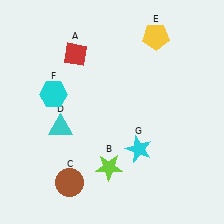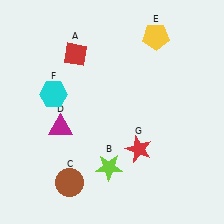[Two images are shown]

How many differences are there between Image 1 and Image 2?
There are 2 differences between the two images.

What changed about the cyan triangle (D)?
In Image 1, D is cyan. In Image 2, it changed to magenta.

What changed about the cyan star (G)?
In Image 1, G is cyan. In Image 2, it changed to red.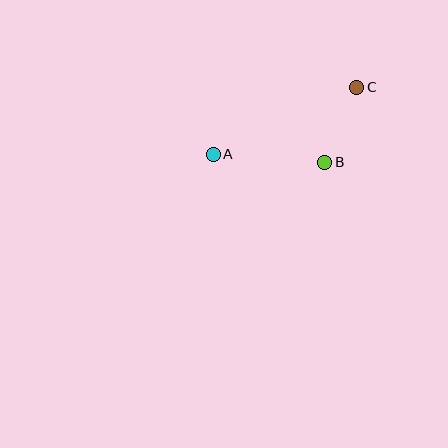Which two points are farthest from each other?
Points A and C are farthest from each other.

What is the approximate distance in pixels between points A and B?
The distance between A and B is approximately 112 pixels.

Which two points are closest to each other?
Points B and C are closest to each other.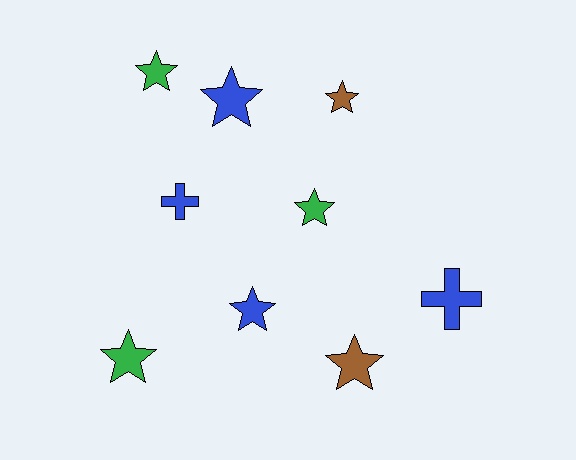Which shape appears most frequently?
Star, with 7 objects.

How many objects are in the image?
There are 9 objects.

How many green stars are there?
There are 3 green stars.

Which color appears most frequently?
Blue, with 4 objects.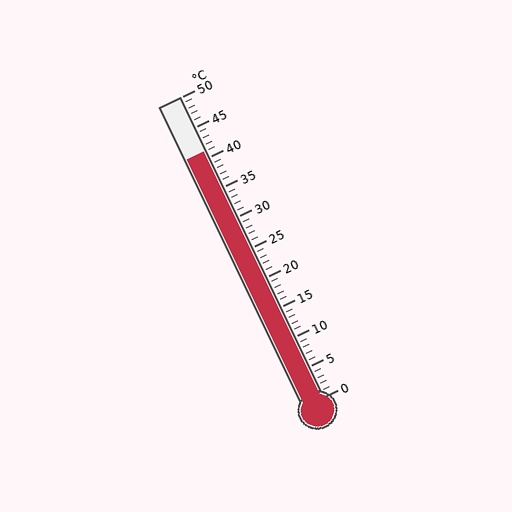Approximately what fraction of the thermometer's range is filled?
The thermometer is filled to approximately 80% of its range.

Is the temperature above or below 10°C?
The temperature is above 10°C.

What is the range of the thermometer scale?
The thermometer scale ranges from 0°C to 50°C.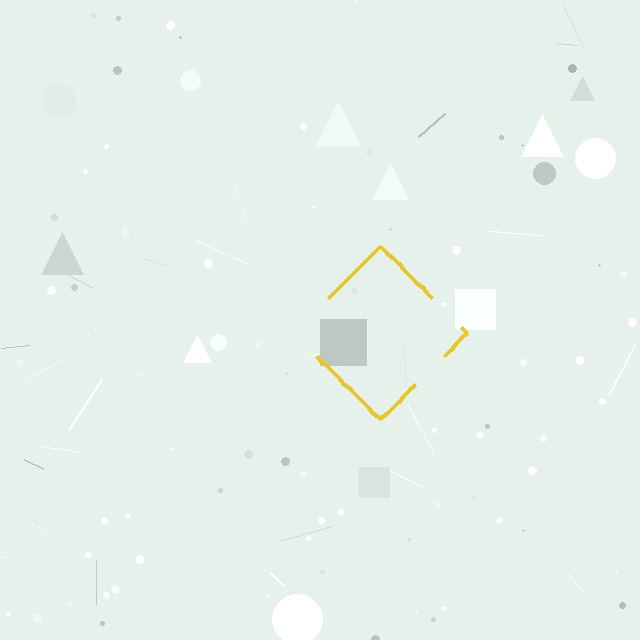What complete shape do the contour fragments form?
The contour fragments form a diamond.